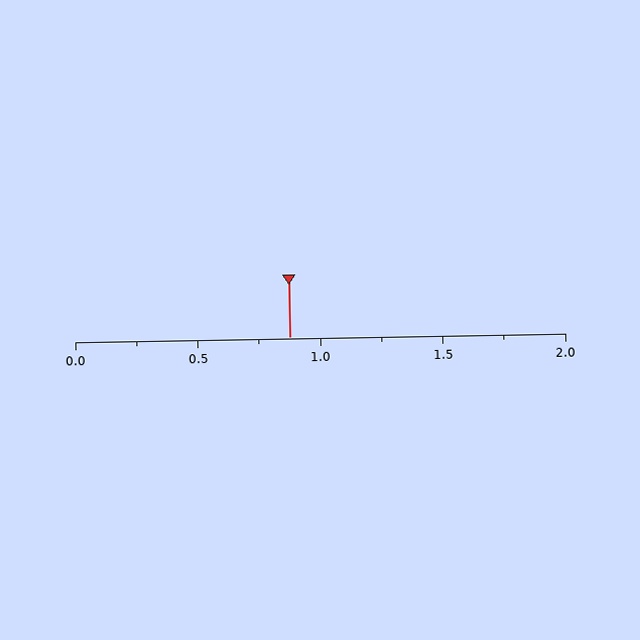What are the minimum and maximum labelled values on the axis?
The axis runs from 0.0 to 2.0.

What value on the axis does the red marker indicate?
The marker indicates approximately 0.88.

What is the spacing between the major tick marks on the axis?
The major ticks are spaced 0.5 apart.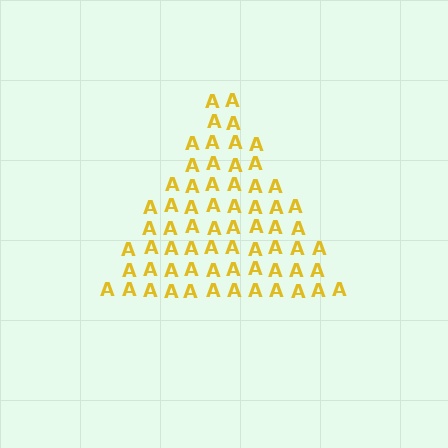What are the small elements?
The small elements are letter A's.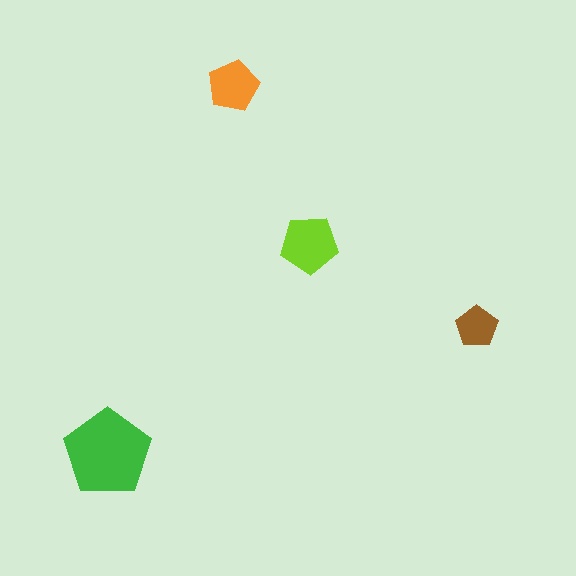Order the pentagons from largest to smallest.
the green one, the lime one, the orange one, the brown one.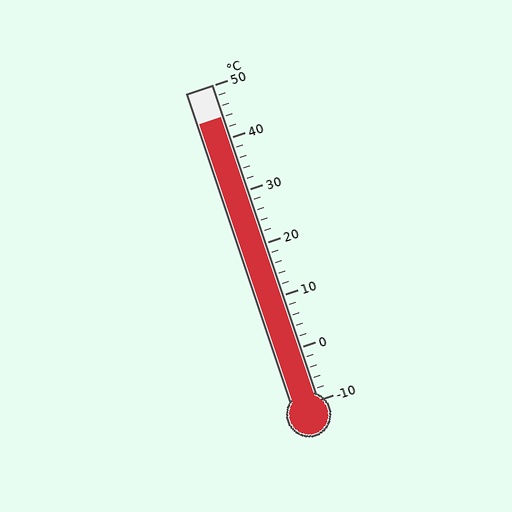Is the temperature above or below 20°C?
The temperature is above 20°C.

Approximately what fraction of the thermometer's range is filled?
The thermometer is filled to approximately 90% of its range.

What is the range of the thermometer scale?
The thermometer scale ranges from -10°C to 50°C.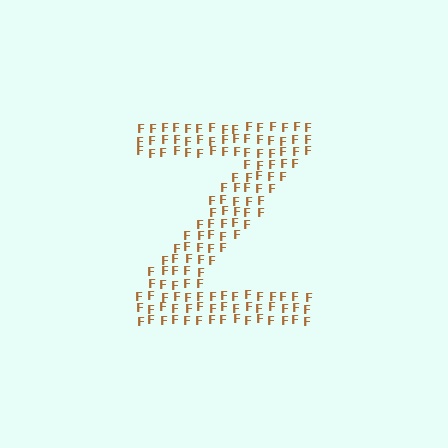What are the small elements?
The small elements are letter F's.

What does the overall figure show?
The overall figure shows the letter Z.